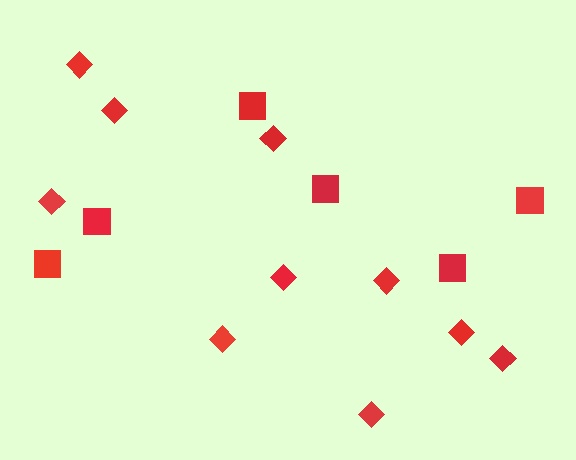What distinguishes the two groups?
There are 2 groups: one group of diamonds (10) and one group of squares (6).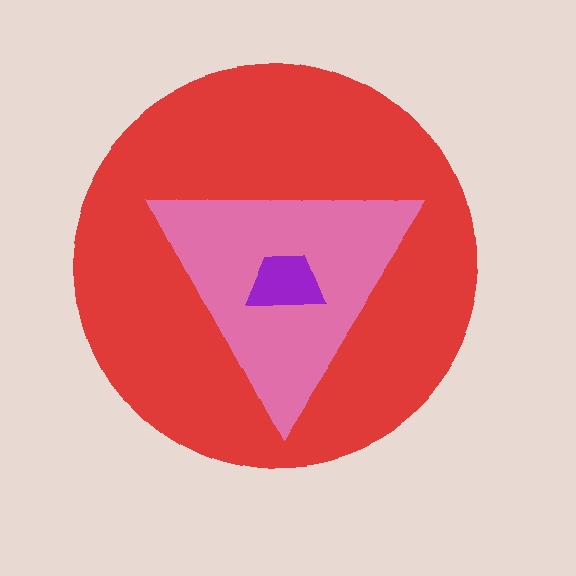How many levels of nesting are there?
3.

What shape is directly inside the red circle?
The pink triangle.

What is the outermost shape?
The red circle.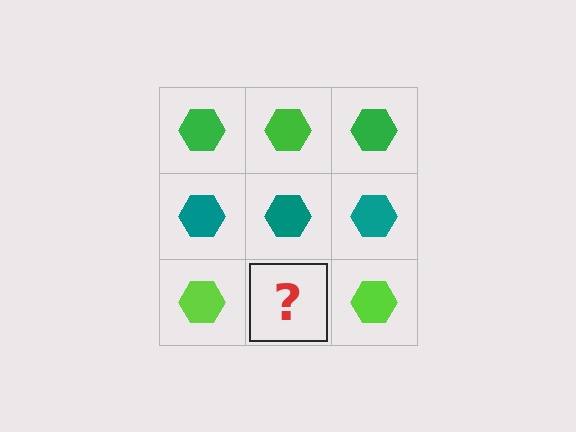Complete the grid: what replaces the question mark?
The question mark should be replaced with a lime hexagon.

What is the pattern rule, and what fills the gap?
The rule is that each row has a consistent color. The gap should be filled with a lime hexagon.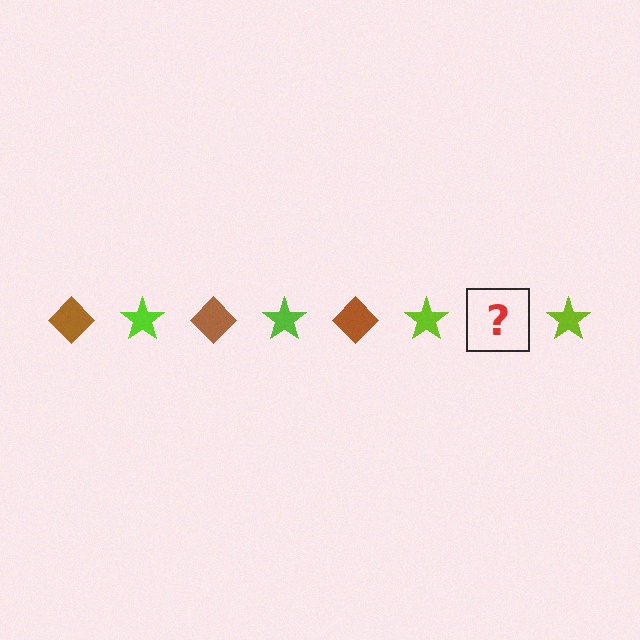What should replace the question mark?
The question mark should be replaced with a brown diamond.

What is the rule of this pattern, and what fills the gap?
The rule is that the pattern alternates between brown diamond and lime star. The gap should be filled with a brown diamond.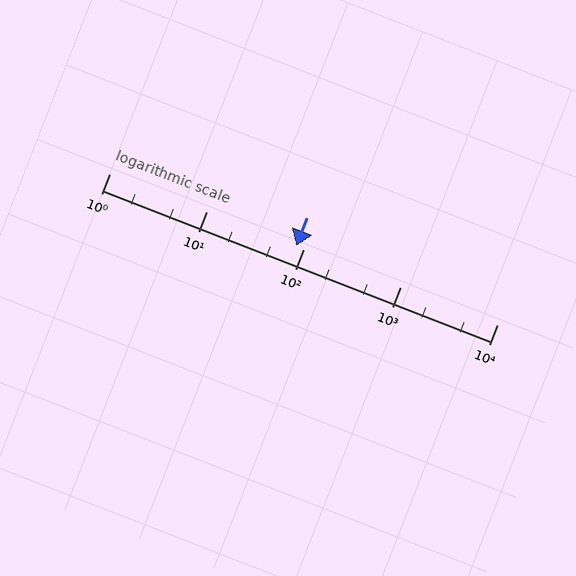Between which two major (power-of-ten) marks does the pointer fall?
The pointer is between 10 and 100.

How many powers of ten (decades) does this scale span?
The scale spans 4 decades, from 1 to 10000.